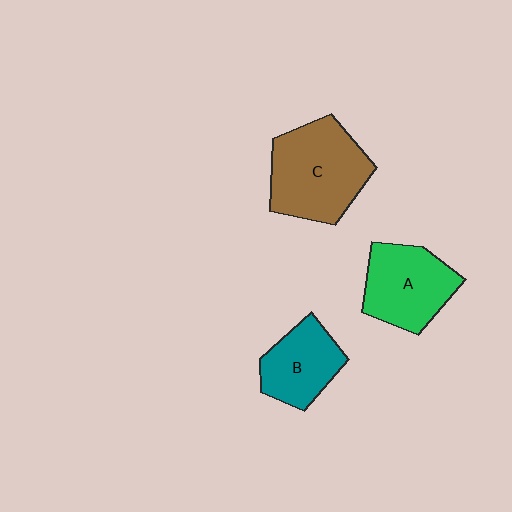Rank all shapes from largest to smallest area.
From largest to smallest: C (brown), A (green), B (teal).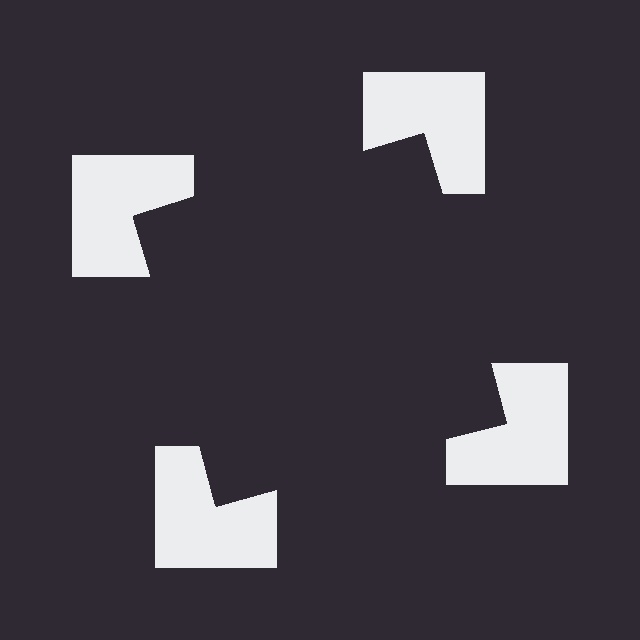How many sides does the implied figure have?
4 sides.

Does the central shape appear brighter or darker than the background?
It typically appears slightly darker than the background, even though no actual brightness change is drawn.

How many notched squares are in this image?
There are 4 — one at each vertex of the illusory square.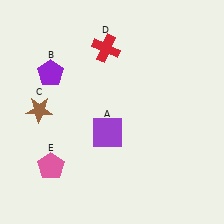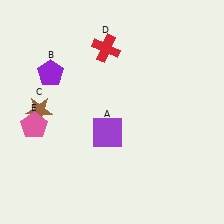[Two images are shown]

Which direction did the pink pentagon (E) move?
The pink pentagon (E) moved up.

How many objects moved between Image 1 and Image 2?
1 object moved between the two images.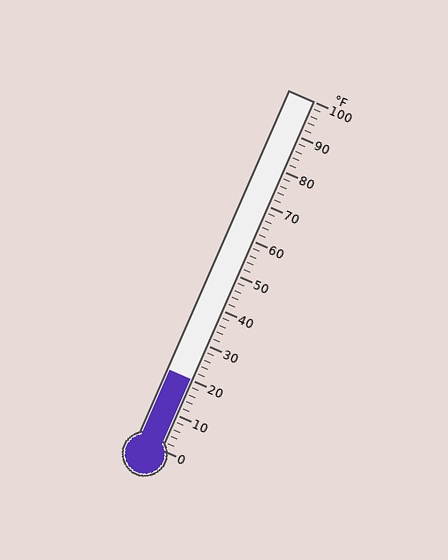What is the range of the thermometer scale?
The thermometer scale ranges from 0°F to 100°F.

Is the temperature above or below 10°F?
The temperature is above 10°F.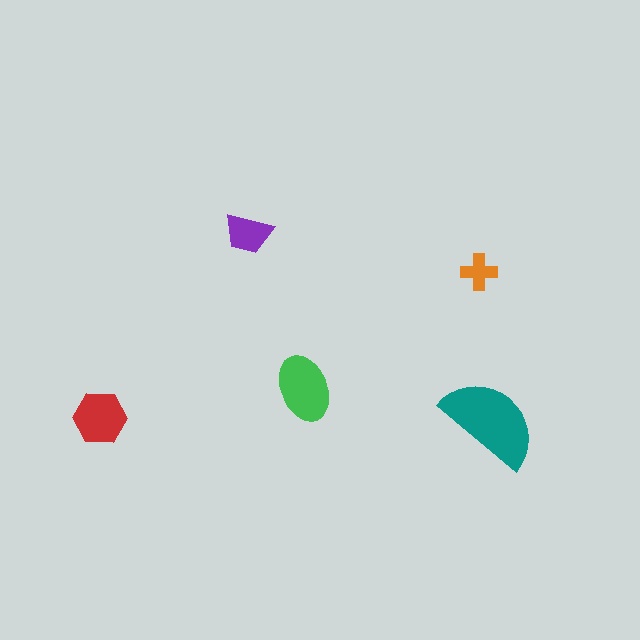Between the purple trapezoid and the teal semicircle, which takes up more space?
The teal semicircle.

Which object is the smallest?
The orange cross.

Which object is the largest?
The teal semicircle.